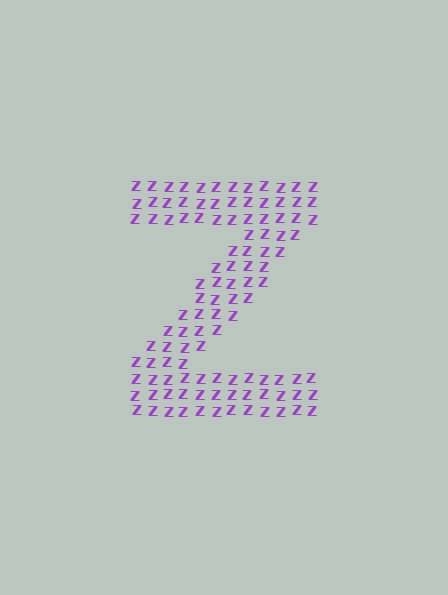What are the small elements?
The small elements are letter Z's.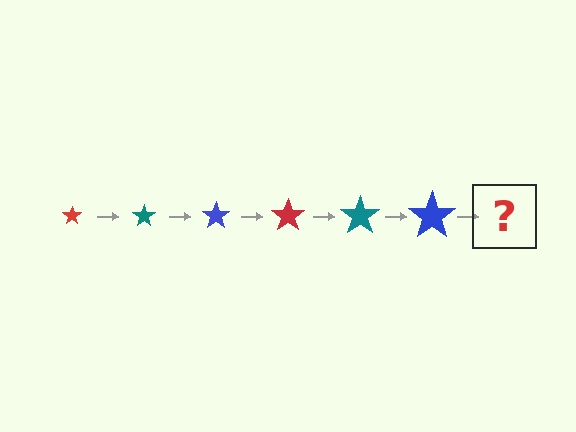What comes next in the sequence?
The next element should be a red star, larger than the previous one.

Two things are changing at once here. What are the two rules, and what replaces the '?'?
The two rules are that the star grows larger each step and the color cycles through red, teal, and blue. The '?' should be a red star, larger than the previous one.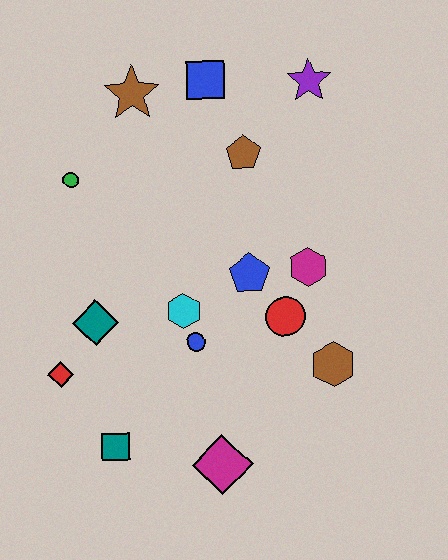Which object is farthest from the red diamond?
The purple star is farthest from the red diamond.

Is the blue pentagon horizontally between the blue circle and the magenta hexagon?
Yes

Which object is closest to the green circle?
The brown star is closest to the green circle.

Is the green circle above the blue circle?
Yes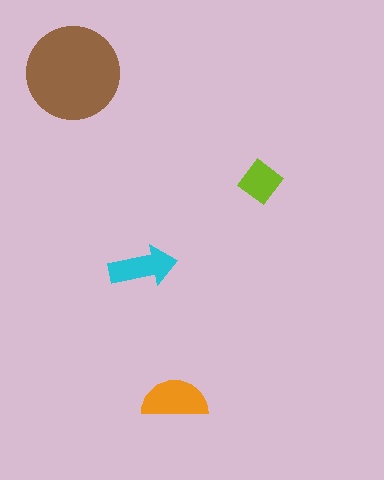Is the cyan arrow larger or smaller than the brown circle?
Smaller.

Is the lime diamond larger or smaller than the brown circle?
Smaller.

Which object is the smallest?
The lime diamond.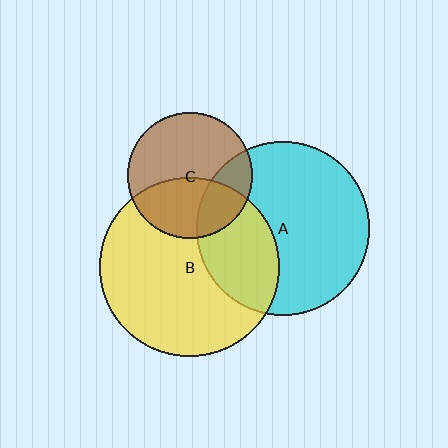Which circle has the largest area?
Circle B (yellow).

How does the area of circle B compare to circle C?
Approximately 2.0 times.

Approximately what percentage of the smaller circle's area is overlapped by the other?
Approximately 30%.